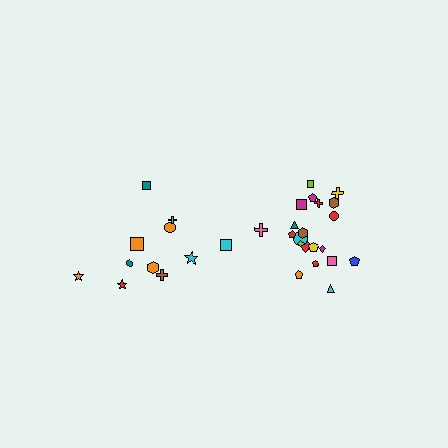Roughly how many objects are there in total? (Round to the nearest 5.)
Roughly 30 objects in total.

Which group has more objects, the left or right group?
The right group.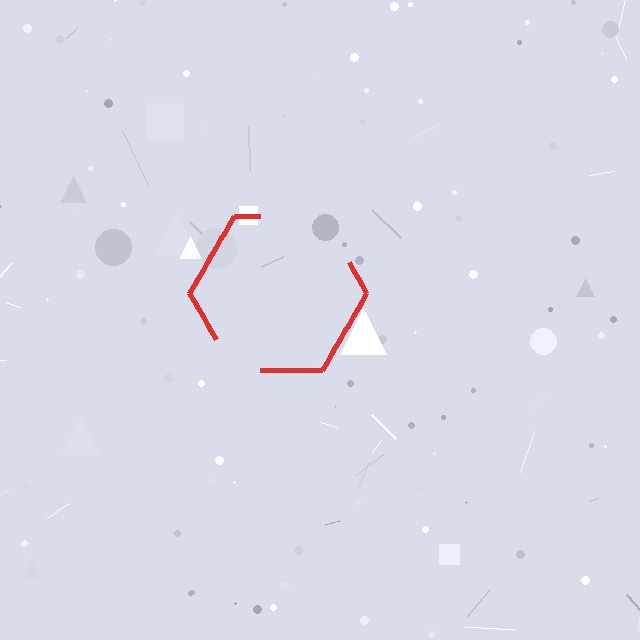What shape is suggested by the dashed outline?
The dashed outline suggests a hexagon.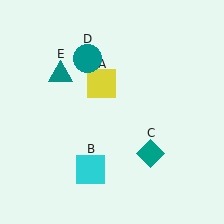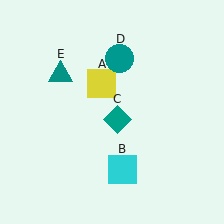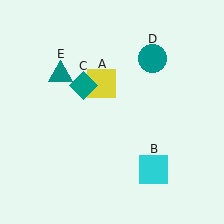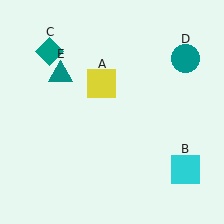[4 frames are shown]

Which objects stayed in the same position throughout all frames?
Yellow square (object A) and teal triangle (object E) remained stationary.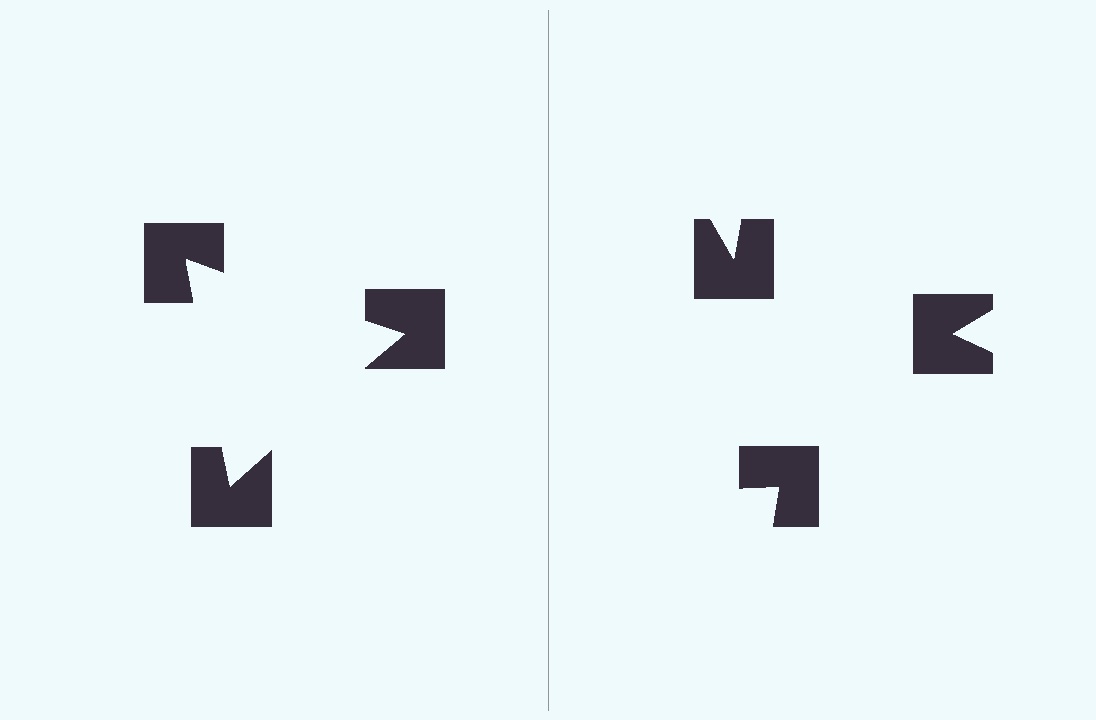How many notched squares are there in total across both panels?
6 — 3 on each side.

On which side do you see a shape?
An illusory triangle appears on the left side. On the right side the wedge cuts are rotated, so no coherent shape forms.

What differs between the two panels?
The notched squares are positioned identically on both sides; only the wedge orientations differ. On the left they align to a triangle; on the right they are misaligned.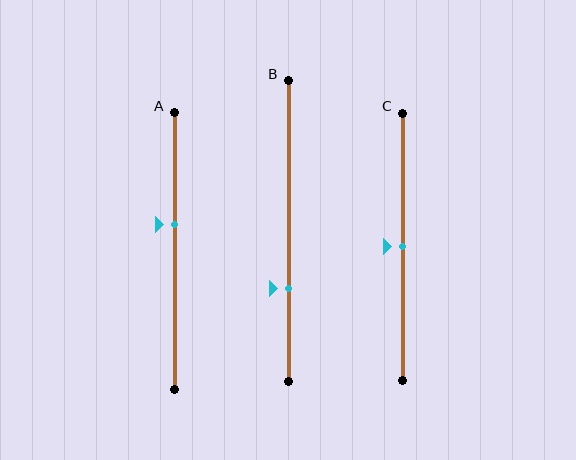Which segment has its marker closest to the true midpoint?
Segment C has its marker closest to the true midpoint.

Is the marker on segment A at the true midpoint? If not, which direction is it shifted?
No, the marker on segment A is shifted upward by about 10% of the segment length.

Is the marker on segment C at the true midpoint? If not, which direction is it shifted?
Yes, the marker on segment C is at the true midpoint.